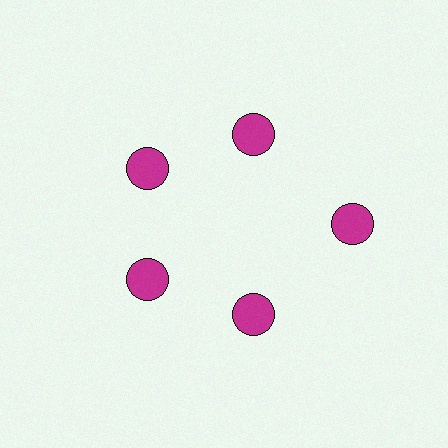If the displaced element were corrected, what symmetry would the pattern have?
It would have 5-fold rotational symmetry — the pattern would map onto itself every 72 degrees.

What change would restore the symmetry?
The symmetry would be restored by moving it inward, back onto the ring so that all 5 circles sit at equal angles and equal distance from the center.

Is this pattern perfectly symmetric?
No. The 5 magenta circles are arranged in a ring, but one element near the 3 o'clock position is pushed outward from the center, breaking the 5-fold rotational symmetry.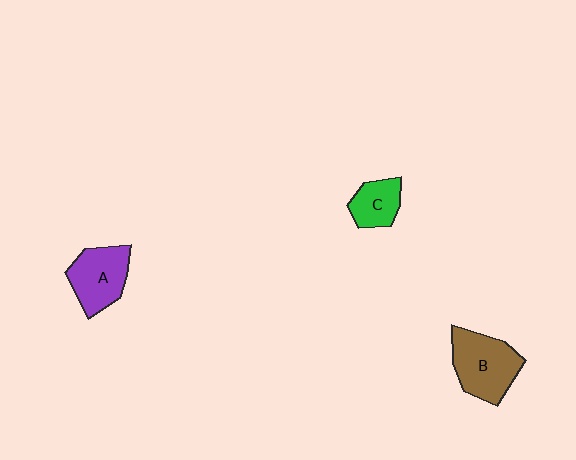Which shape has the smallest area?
Shape C (green).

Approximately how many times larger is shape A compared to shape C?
Approximately 1.5 times.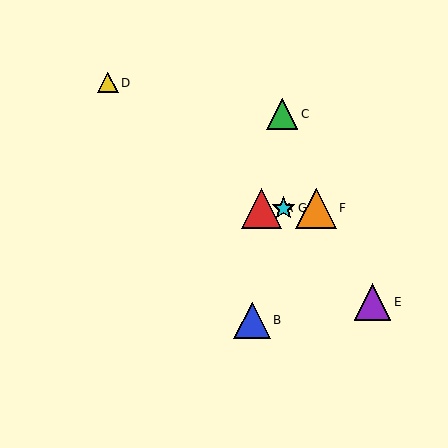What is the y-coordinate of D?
Object D is at y≈83.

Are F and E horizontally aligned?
No, F is at y≈208 and E is at y≈302.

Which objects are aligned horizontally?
Objects A, F, G are aligned horizontally.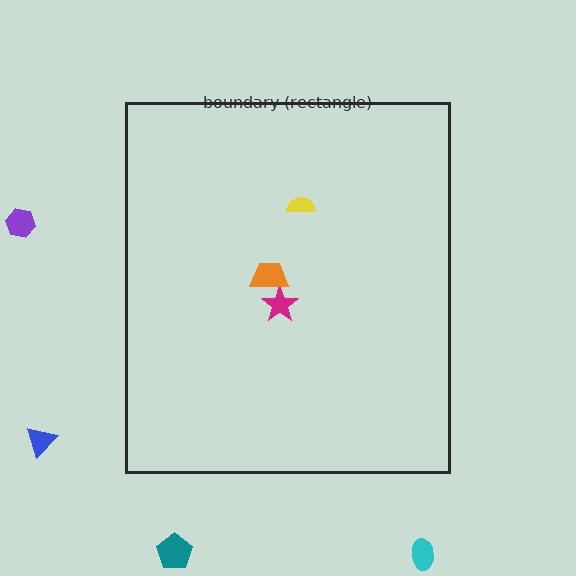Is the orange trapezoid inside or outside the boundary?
Inside.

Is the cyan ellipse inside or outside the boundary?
Outside.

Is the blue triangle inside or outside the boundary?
Outside.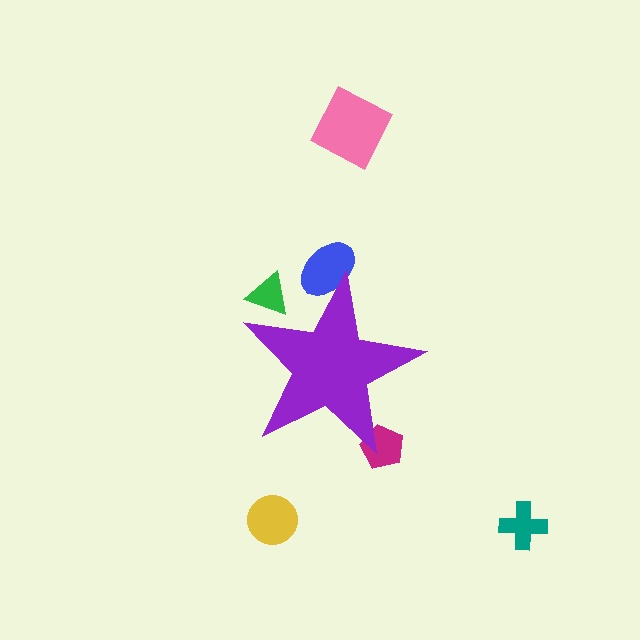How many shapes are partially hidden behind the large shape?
3 shapes are partially hidden.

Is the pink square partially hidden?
No, the pink square is fully visible.